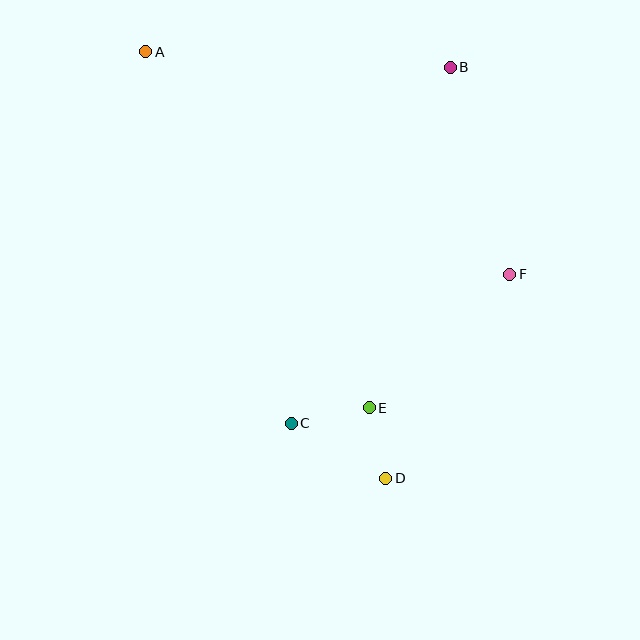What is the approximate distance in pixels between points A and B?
The distance between A and B is approximately 305 pixels.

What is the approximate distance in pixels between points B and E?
The distance between B and E is approximately 350 pixels.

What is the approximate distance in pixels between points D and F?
The distance between D and F is approximately 239 pixels.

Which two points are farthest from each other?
Points A and D are farthest from each other.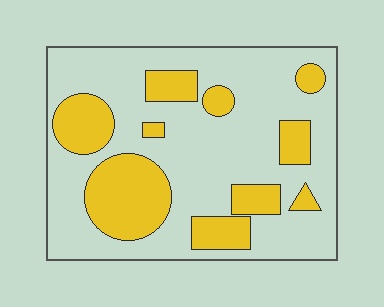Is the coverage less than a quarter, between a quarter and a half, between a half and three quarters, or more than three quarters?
Between a quarter and a half.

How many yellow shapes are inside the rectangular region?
10.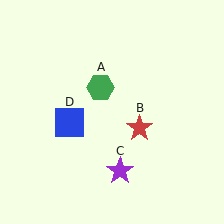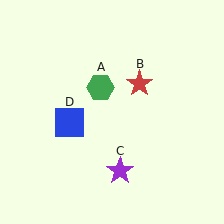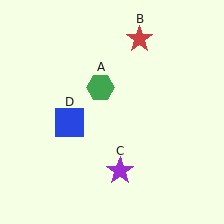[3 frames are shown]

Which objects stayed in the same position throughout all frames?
Green hexagon (object A) and purple star (object C) and blue square (object D) remained stationary.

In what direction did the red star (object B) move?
The red star (object B) moved up.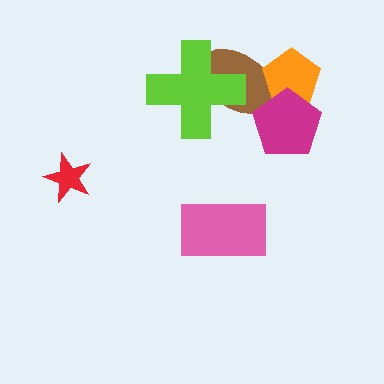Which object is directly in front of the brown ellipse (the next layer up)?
The lime cross is directly in front of the brown ellipse.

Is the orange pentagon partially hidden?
Yes, it is partially covered by another shape.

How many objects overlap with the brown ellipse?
4 objects overlap with the brown ellipse.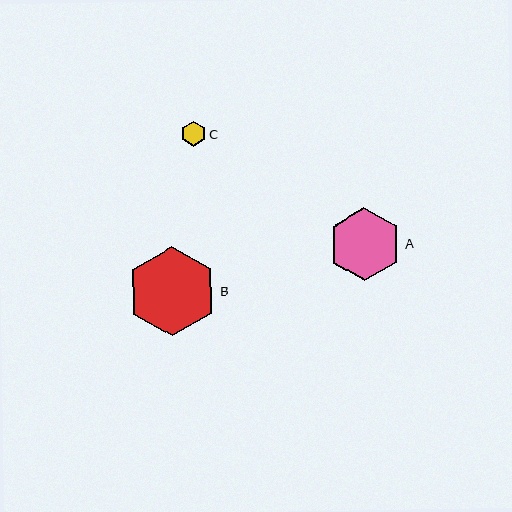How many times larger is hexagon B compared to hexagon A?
Hexagon B is approximately 1.2 times the size of hexagon A.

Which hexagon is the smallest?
Hexagon C is the smallest with a size of approximately 25 pixels.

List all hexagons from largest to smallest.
From largest to smallest: B, A, C.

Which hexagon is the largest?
Hexagon B is the largest with a size of approximately 89 pixels.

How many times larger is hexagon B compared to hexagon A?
Hexagon B is approximately 1.2 times the size of hexagon A.